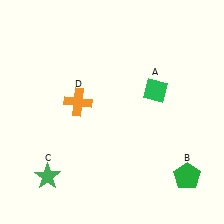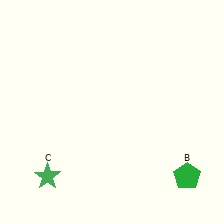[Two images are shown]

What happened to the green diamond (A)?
The green diamond (A) was removed in Image 2. It was in the top-right area of Image 1.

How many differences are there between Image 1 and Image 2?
There are 2 differences between the two images.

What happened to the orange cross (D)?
The orange cross (D) was removed in Image 2. It was in the top-left area of Image 1.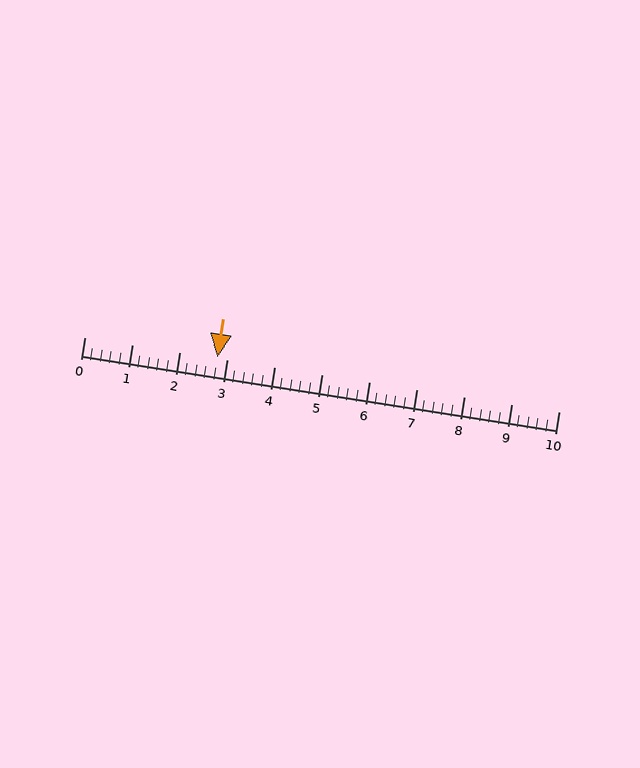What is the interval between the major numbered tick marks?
The major tick marks are spaced 1 units apart.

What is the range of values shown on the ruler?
The ruler shows values from 0 to 10.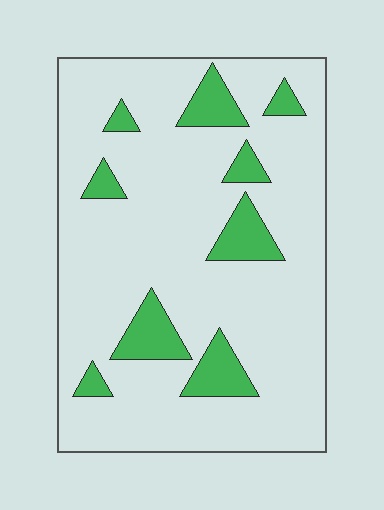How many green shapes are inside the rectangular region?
9.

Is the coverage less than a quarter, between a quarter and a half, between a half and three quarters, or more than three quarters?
Less than a quarter.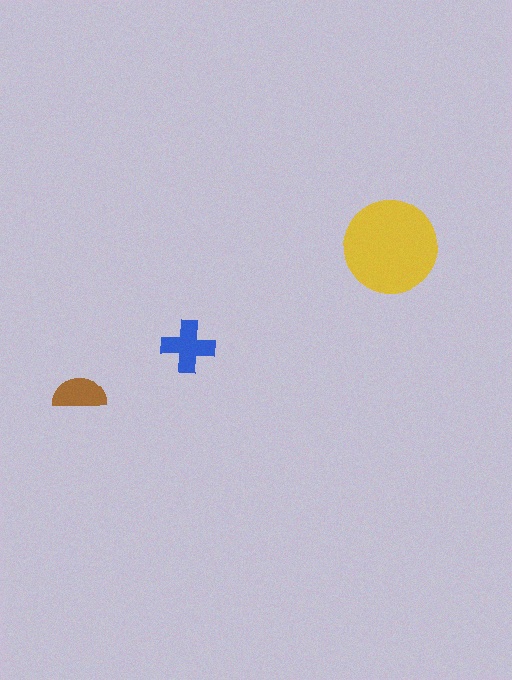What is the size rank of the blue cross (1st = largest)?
2nd.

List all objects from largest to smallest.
The yellow circle, the blue cross, the brown semicircle.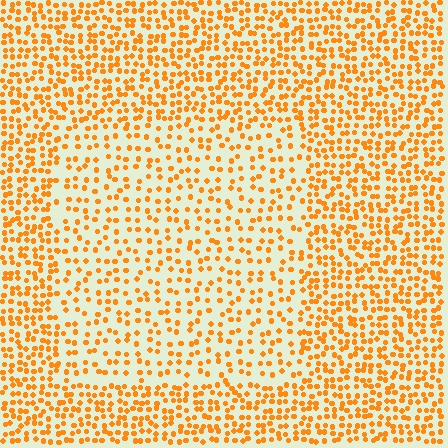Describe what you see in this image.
The image contains small orange elements arranged at two different densities. A rectangle-shaped region is visible where the elements are less densely packed than the surrounding area.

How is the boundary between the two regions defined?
The boundary is defined by a change in element density (approximately 1.8x ratio). All elements are the same color, size, and shape.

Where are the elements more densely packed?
The elements are more densely packed outside the rectangle boundary.